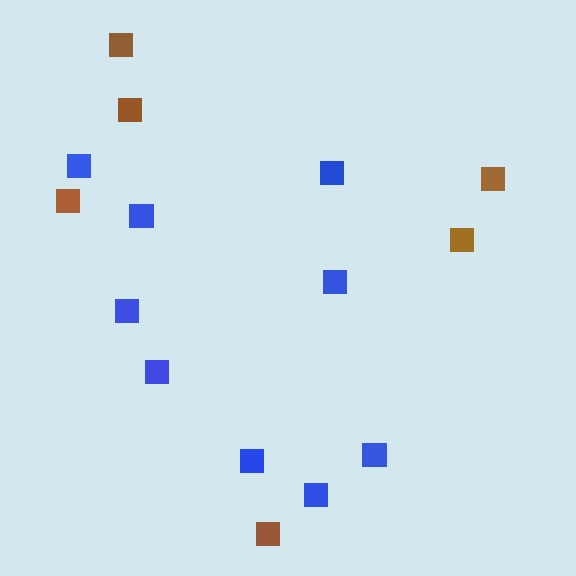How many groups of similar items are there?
There are 2 groups: one group of blue squares (9) and one group of brown squares (6).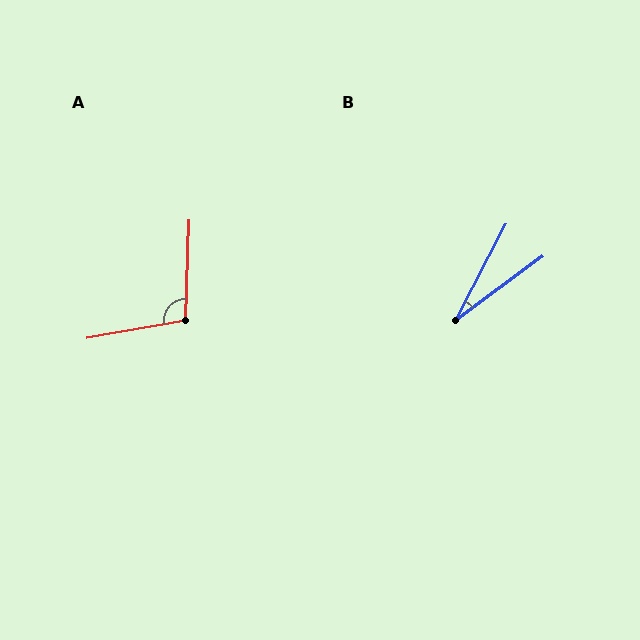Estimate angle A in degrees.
Approximately 102 degrees.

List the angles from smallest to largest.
B (26°), A (102°).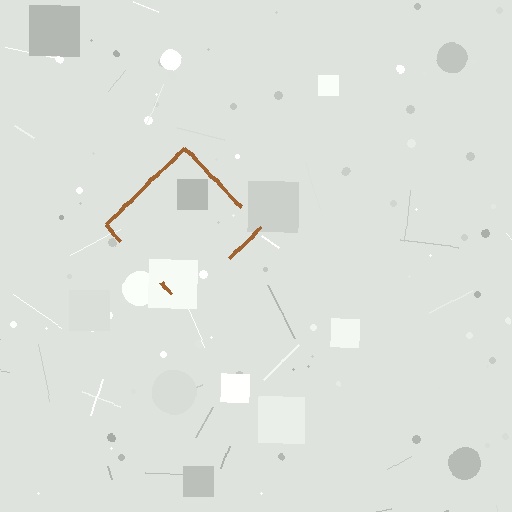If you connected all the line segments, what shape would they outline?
They would outline a diamond.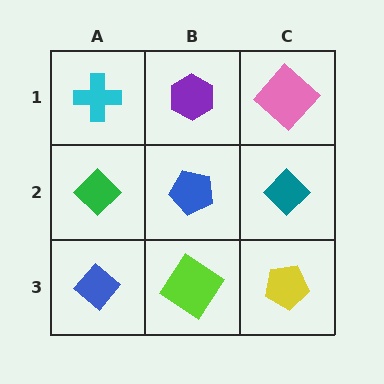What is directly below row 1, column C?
A teal diamond.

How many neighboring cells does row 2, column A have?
3.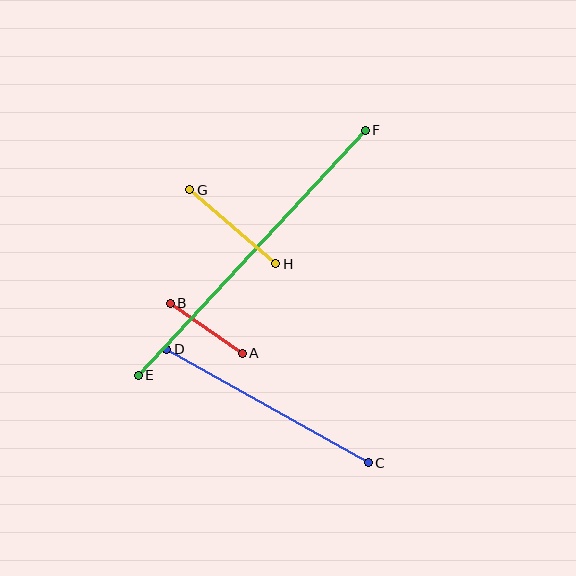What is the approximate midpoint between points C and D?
The midpoint is at approximately (268, 406) pixels.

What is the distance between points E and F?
The distance is approximately 334 pixels.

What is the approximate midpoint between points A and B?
The midpoint is at approximately (206, 328) pixels.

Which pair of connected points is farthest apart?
Points E and F are farthest apart.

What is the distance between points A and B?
The distance is approximately 88 pixels.